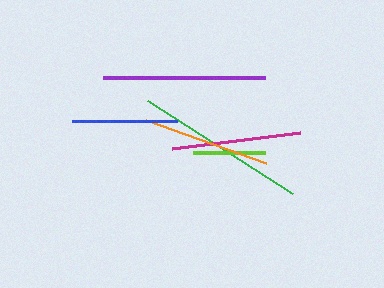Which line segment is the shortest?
The lime line is the shortest at approximately 72 pixels.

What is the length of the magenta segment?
The magenta segment is approximately 129 pixels long.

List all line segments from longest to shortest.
From longest to shortest: green, purple, magenta, orange, blue, lime.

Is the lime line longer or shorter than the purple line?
The purple line is longer than the lime line.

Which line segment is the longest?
The green line is the longest at approximately 172 pixels.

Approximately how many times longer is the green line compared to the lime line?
The green line is approximately 2.4 times the length of the lime line.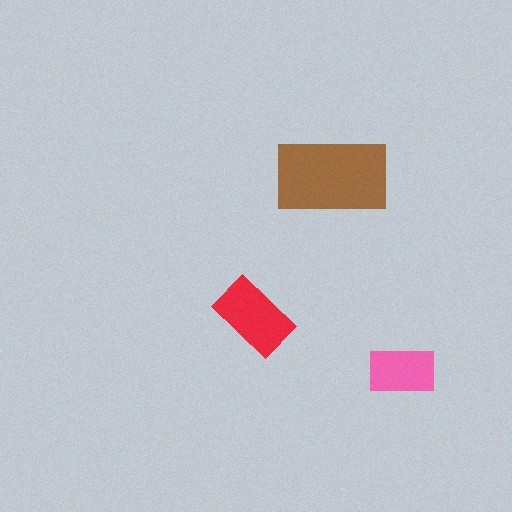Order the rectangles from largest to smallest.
the brown one, the red one, the pink one.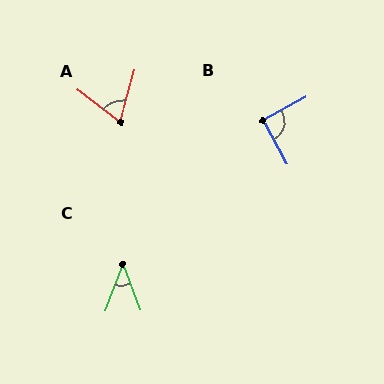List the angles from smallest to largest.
C (41°), A (69°), B (90°).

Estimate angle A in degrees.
Approximately 69 degrees.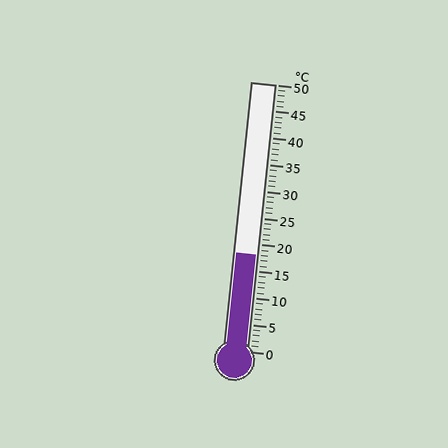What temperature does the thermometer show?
The thermometer shows approximately 18°C.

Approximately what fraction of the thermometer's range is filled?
The thermometer is filled to approximately 35% of its range.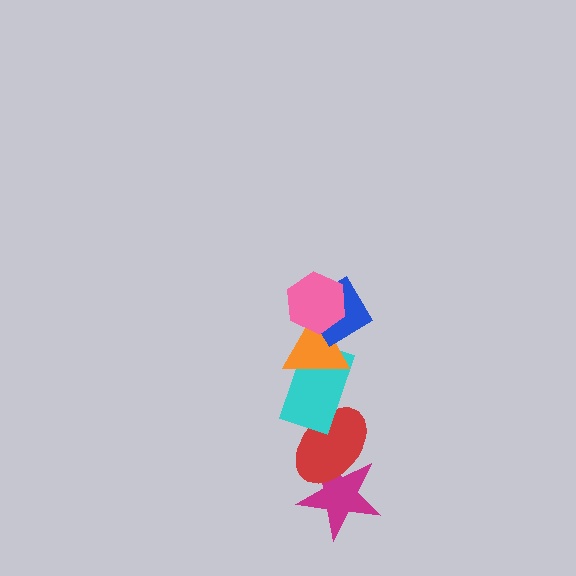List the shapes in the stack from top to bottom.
From top to bottom: the pink hexagon, the blue diamond, the orange triangle, the cyan rectangle, the red ellipse, the magenta star.